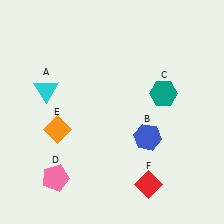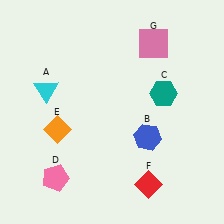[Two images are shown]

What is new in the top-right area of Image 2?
A pink square (G) was added in the top-right area of Image 2.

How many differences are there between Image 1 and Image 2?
There is 1 difference between the two images.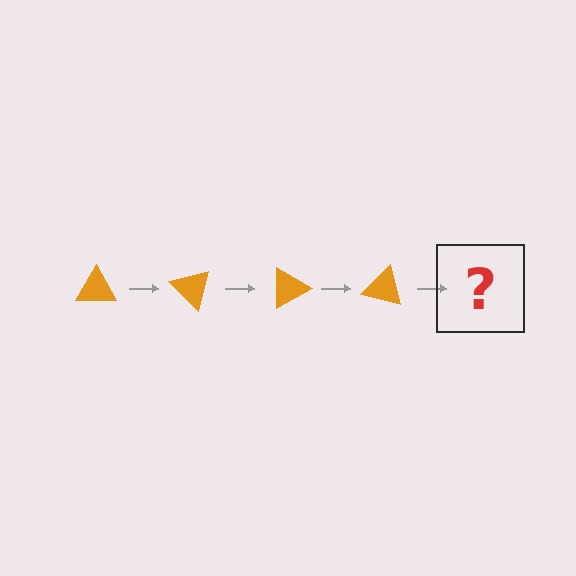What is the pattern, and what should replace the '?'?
The pattern is that the triangle rotates 45 degrees each step. The '?' should be an orange triangle rotated 180 degrees.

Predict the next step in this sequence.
The next step is an orange triangle rotated 180 degrees.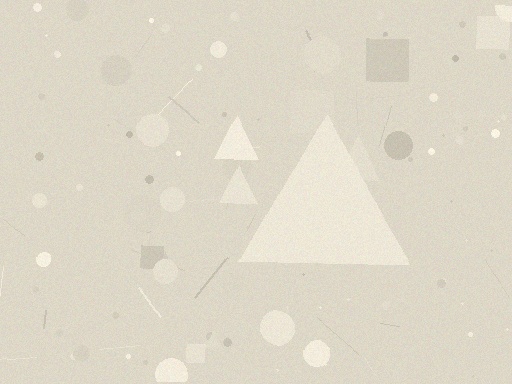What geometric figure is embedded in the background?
A triangle is embedded in the background.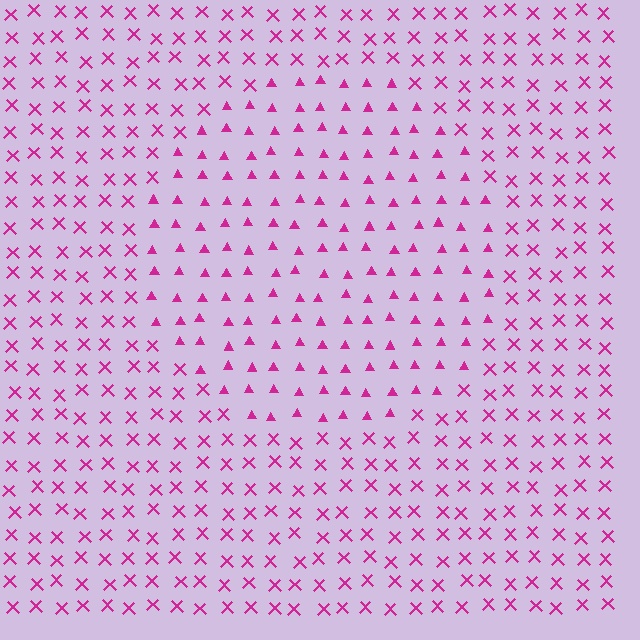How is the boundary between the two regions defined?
The boundary is defined by a change in element shape: triangles inside vs. X marks outside. All elements share the same color and spacing.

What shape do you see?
I see a circle.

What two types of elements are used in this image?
The image uses triangles inside the circle region and X marks outside it.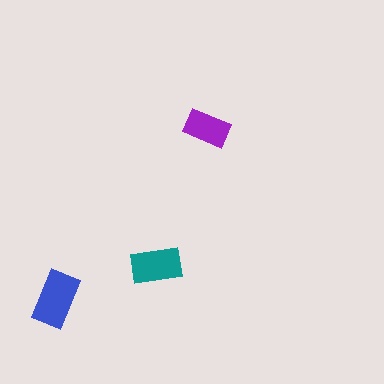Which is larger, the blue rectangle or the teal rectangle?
The blue one.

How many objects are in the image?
There are 3 objects in the image.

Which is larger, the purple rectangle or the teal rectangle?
The teal one.